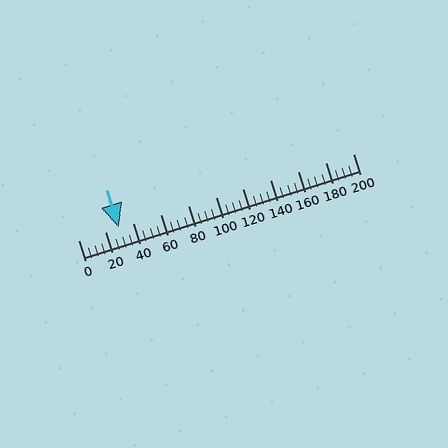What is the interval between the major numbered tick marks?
The major tick marks are spaced 20 units apart.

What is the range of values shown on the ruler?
The ruler shows values from 0 to 200.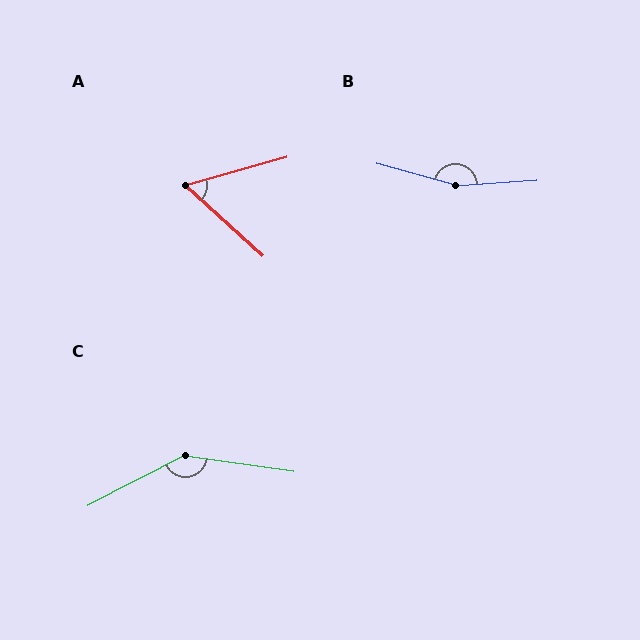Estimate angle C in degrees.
Approximately 144 degrees.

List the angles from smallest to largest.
A (58°), C (144°), B (161°).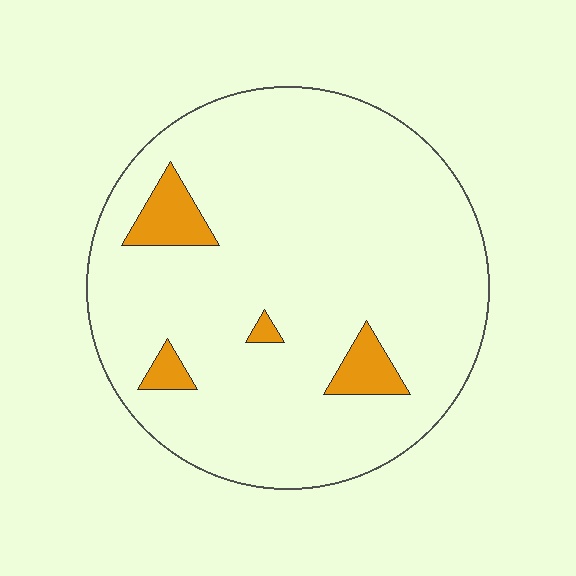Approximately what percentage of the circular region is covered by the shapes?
Approximately 10%.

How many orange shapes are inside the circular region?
4.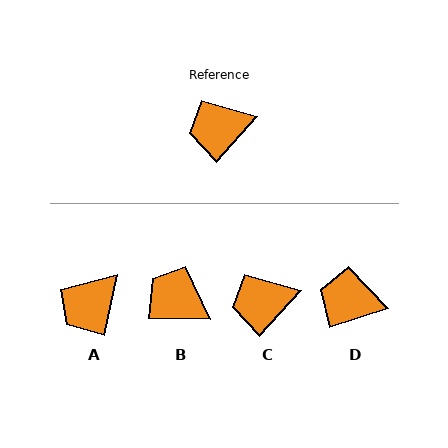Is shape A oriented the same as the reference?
No, it is off by about 31 degrees.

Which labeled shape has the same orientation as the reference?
C.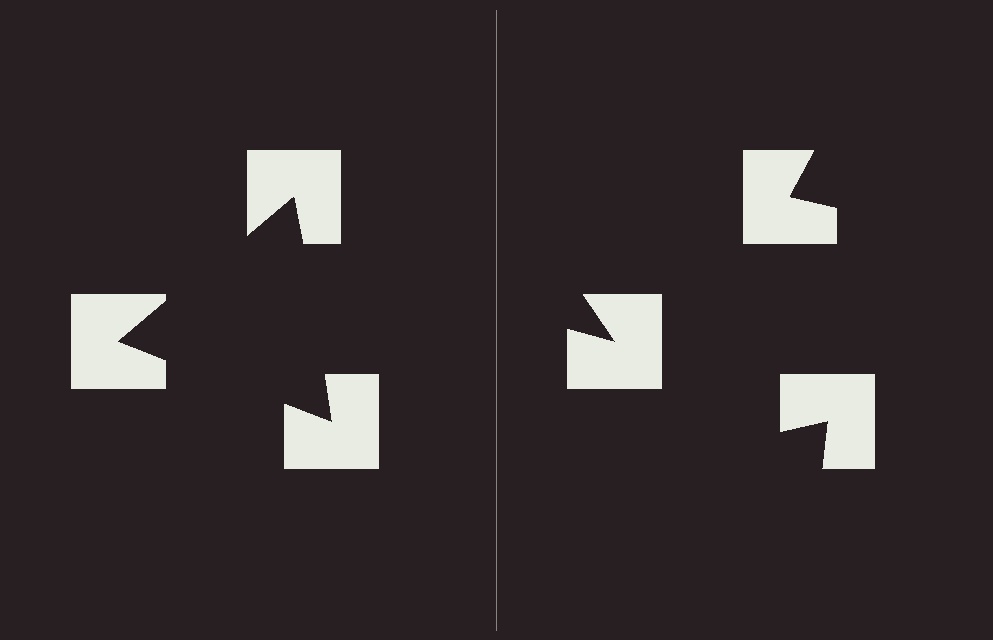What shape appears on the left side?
An illusory triangle.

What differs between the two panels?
The notched squares are positioned identically on both sides; only the wedge orientations differ. On the left they align to a triangle; on the right they are misaligned.